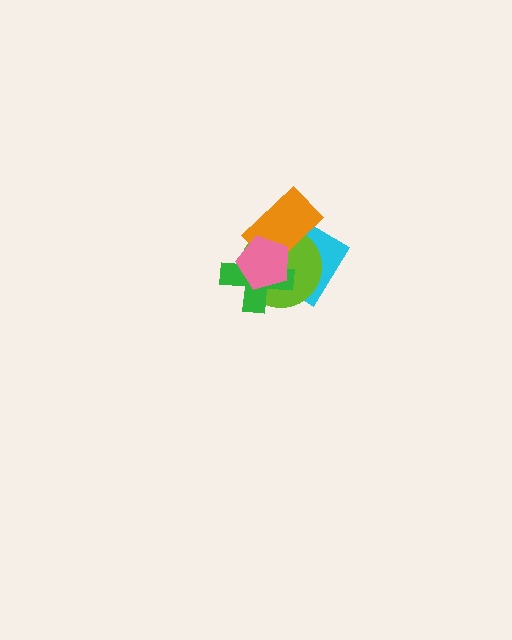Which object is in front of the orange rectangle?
The pink pentagon is in front of the orange rectangle.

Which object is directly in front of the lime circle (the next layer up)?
The green cross is directly in front of the lime circle.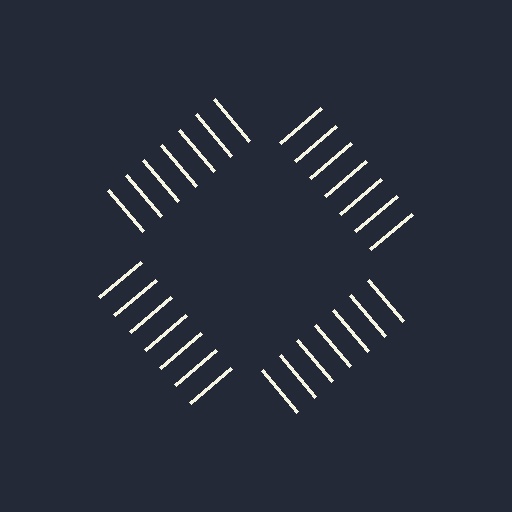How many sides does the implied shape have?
4 sides — the line-ends trace a square.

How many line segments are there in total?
28 — 7 along each of the 4 edges.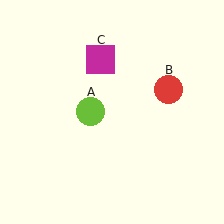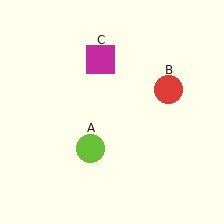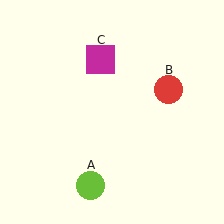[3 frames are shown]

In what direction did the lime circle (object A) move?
The lime circle (object A) moved down.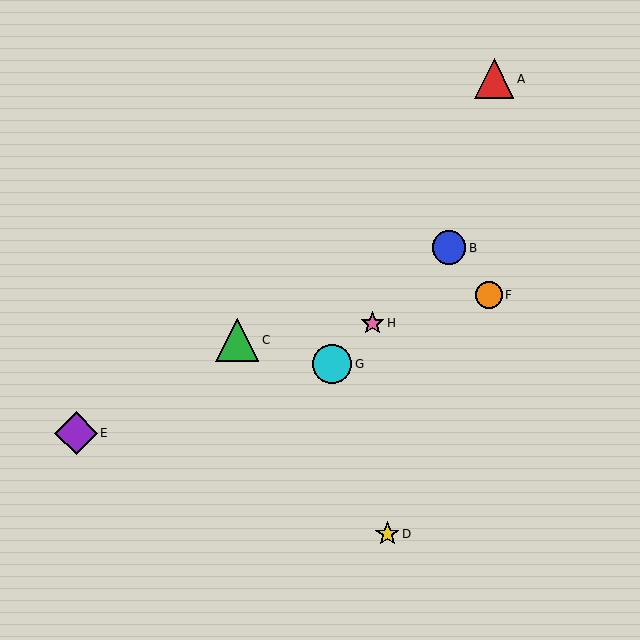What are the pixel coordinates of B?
Object B is at (449, 248).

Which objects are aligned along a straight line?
Objects B, G, H are aligned along a straight line.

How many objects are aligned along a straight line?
3 objects (B, G, H) are aligned along a straight line.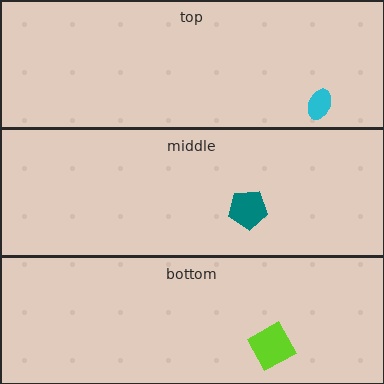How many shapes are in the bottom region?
1.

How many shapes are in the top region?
1.